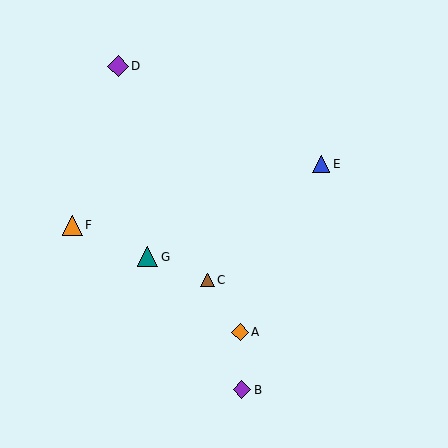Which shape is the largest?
The purple diamond (labeled D) is the largest.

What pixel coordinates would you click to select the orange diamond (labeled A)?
Click at (240, 332) to select the orange diamond A.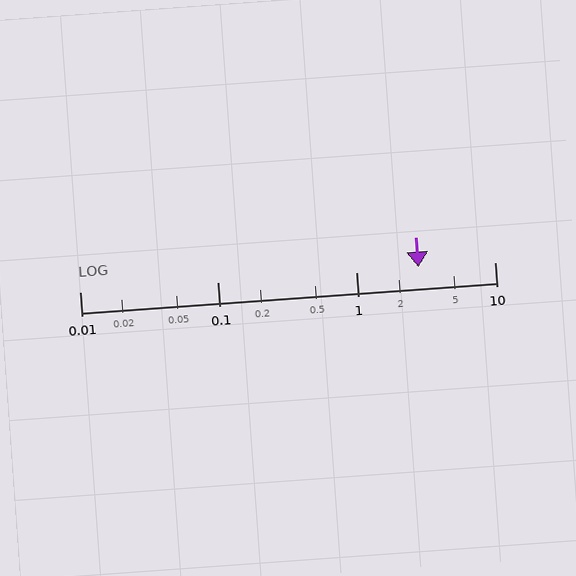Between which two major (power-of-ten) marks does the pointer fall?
The pointer is between 1 and 10.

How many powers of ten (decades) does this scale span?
The scale spans 3 decades, from 0.01 to 10.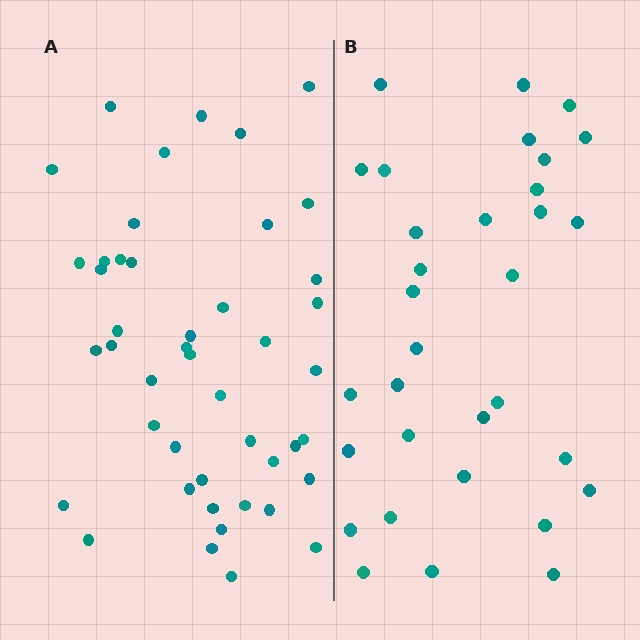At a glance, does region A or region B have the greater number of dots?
Region A (the left region) has more dots.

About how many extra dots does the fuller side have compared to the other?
Region A has approximately 15 more dots than region B.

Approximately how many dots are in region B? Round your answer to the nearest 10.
About 30 dots. (The exact count is 32, which rounds to 30.)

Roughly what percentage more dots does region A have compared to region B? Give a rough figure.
About 40% more.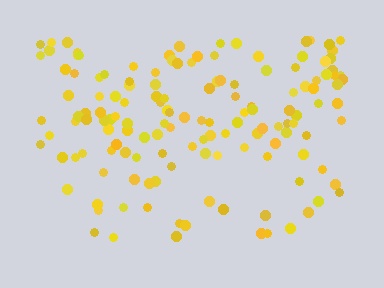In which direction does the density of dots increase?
From bottom to top, with the top side densest.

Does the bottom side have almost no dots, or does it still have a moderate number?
Still a moderate number, just noticeably fewer than the top.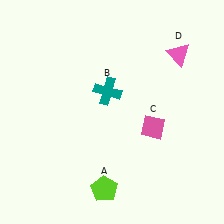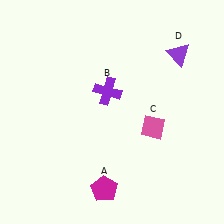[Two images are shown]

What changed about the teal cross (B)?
In Image 1, B is teal. In Image 2, it changed to purple.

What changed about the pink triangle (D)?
In Image 1, D is pink. In Image 2, it changed to purple.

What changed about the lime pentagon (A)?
In Image 1, A is lime. In Image 2, it changed to magenta.